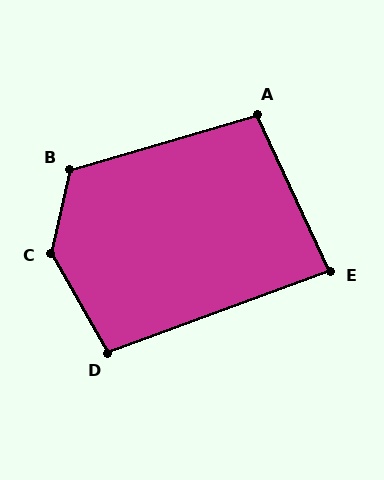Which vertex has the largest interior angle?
C, at approximately 138 degrees.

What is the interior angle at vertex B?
Approximately 119 degrees (obtuse).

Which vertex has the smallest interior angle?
E, at approximately 85 degrees.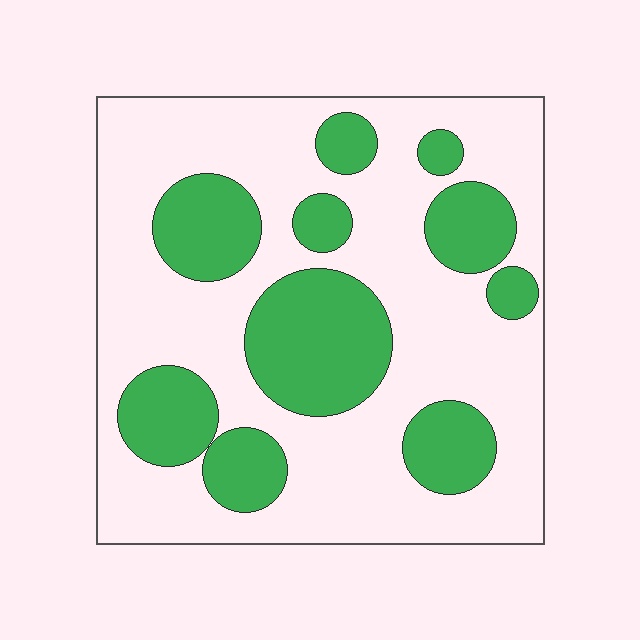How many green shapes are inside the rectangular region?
10.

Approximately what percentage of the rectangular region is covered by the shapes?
Approximately 30%.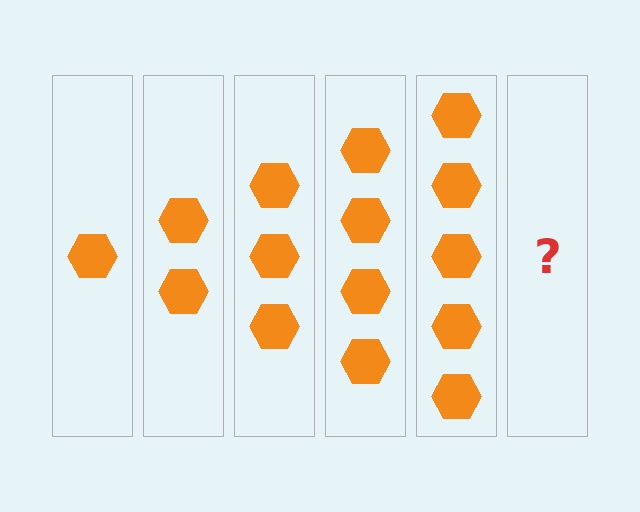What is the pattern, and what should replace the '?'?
The pattern is that each step adds one more hexagon. The '?' should be 6 hexagons.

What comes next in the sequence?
The next element should be 6 hexagons.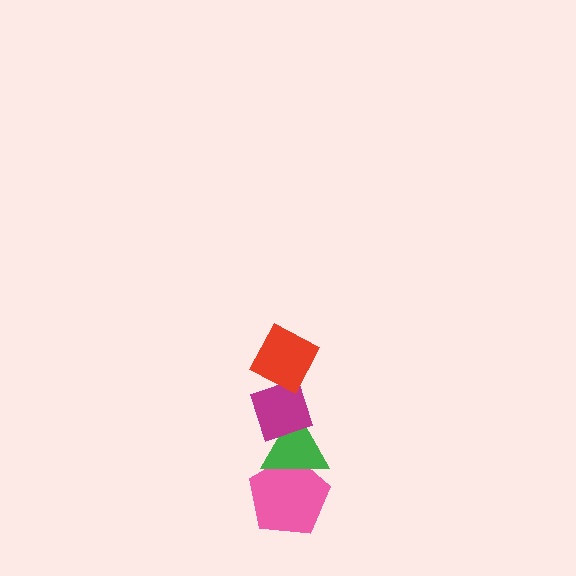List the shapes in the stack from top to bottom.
From top to bottom: the red diamond, the magenta diamond, the green triangle, the pink pentagon.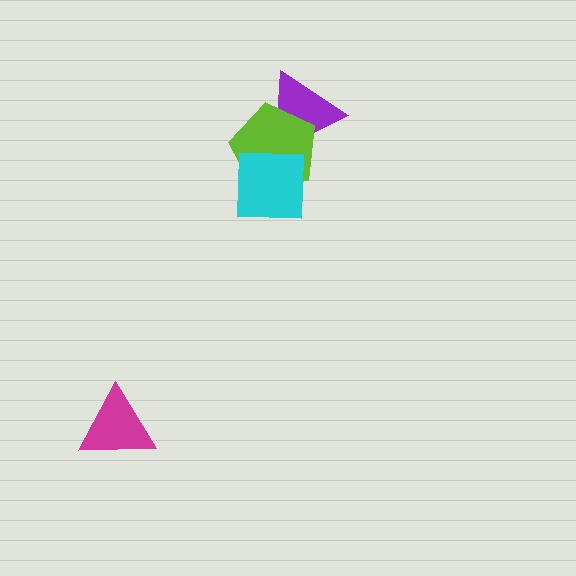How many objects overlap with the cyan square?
1 object overlaps with the cyan square.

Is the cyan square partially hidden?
No, no other shape covers it.